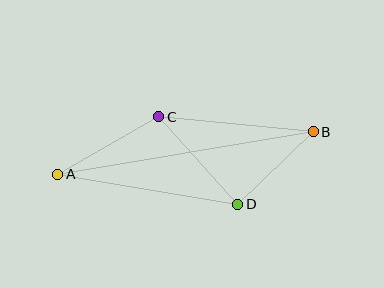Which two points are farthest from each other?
Points A and B are farthest from each other.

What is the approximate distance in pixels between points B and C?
The distance between B and C is approximately 155 pixels.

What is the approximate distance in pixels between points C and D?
The distance between C and D is approximately 118 pixels.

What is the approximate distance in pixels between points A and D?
The distance between A and D is approximately 182 pixels.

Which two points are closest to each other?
Points B and D are closest to each other.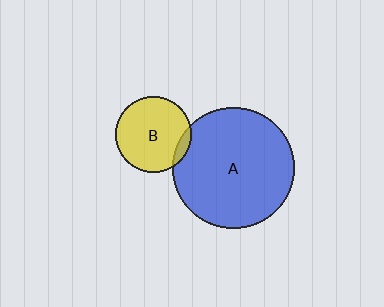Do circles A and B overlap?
Yes.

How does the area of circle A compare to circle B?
Approximately 2.5 times.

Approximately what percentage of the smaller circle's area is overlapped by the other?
Approximately 10%.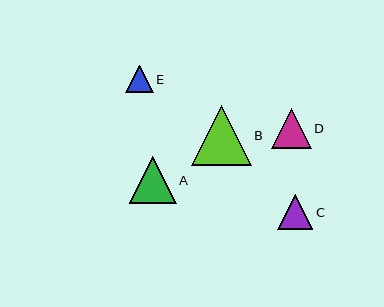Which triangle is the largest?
Triangle B is the largest with a size of approximately 60 pixels.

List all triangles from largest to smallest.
From largest to smallest: B, A, D, C, E.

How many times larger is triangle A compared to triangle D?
Triangle A is approximately 1.2 times the size of triangle D.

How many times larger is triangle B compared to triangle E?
Triangle B is approximately 2.2 times the size of triangle E.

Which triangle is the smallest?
Triangle E is the smallest with a size of approximately 27 pixels.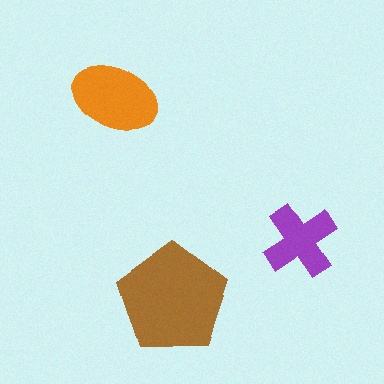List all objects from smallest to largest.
The purple cross, the orange ellipse, the brown pentagon.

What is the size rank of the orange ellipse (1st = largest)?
2nd.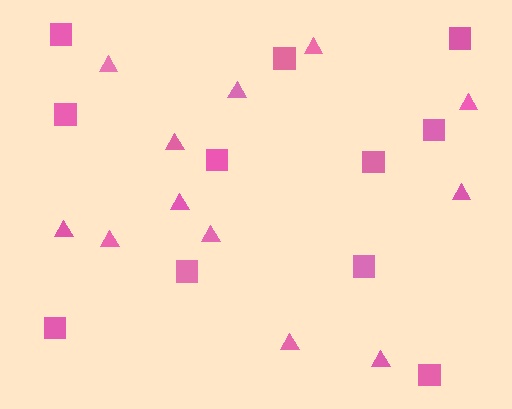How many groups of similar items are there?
There are 2 groups: one group of squares (11) and one group of triangles (12).